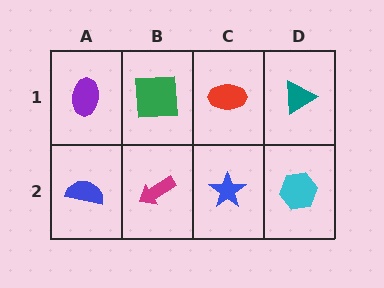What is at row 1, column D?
A teal triangle.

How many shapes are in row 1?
4 shapes.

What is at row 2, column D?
A cyan hexagon.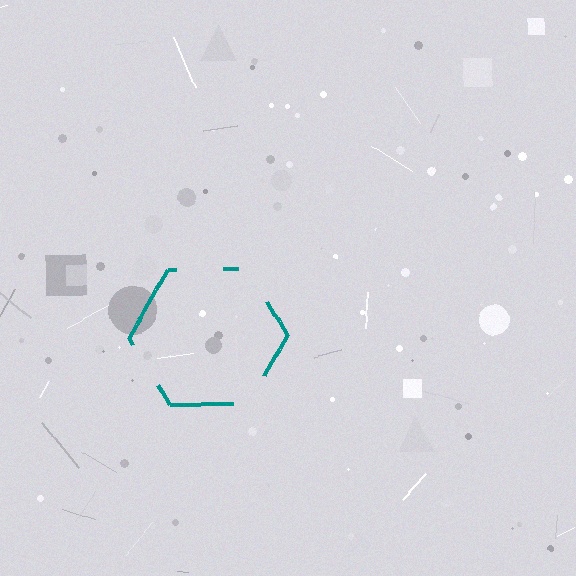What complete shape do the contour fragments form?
The contour fragments form a hexagon.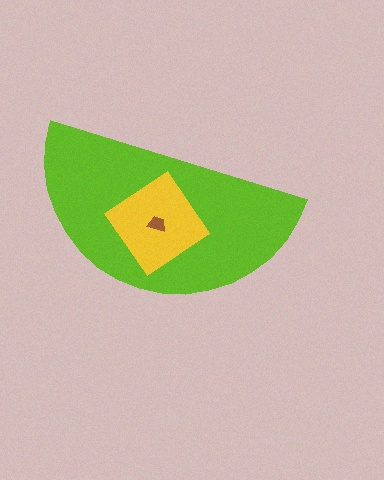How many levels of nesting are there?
3.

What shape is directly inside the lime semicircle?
The yellow diamond.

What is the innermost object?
The brown trapezoid.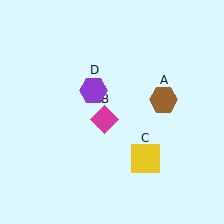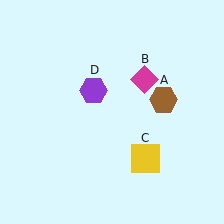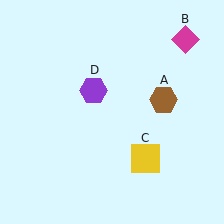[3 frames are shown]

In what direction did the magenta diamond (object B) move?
The magenta diamond (object B) moved up and to the right.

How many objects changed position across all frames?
1 object changed position: magenta diamond (object B).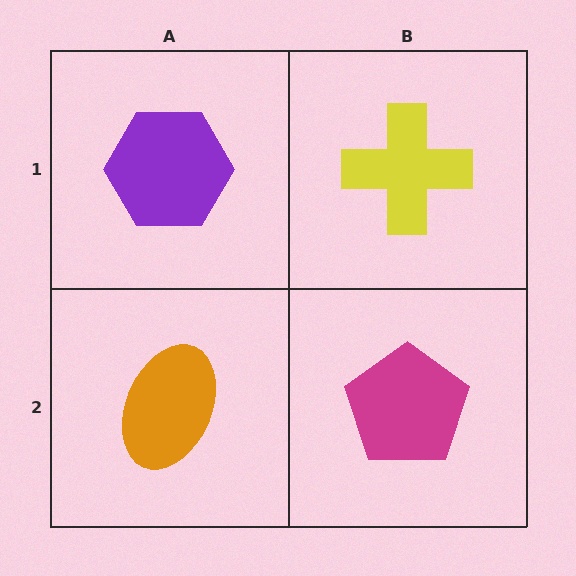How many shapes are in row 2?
2 shapes.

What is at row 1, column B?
A yellow cross.